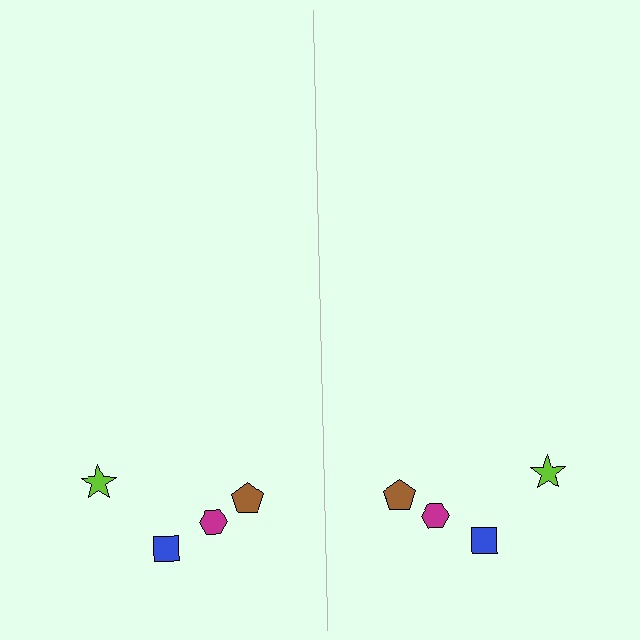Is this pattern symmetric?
Yes, this pattern has bilateral (reflection) symmetry.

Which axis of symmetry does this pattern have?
The pattern has a vertical axis of symmetry running through the center of the image.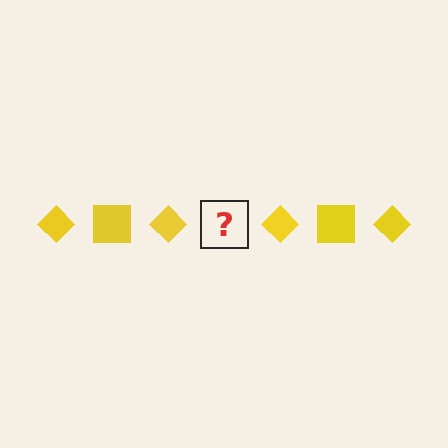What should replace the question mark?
The question mark should be replaced with a yellow square.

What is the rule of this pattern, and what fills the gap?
The rule is that the pattern cycles through diamond, square shapes in yellow. The gap should be filled with a yellow square.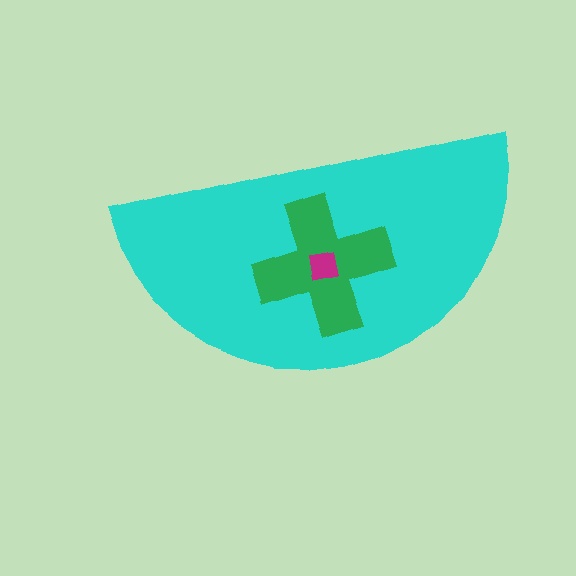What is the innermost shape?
The magenta square.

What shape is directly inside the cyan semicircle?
The green cross.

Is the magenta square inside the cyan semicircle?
Yes.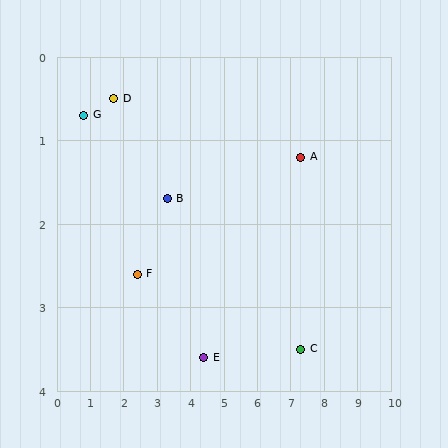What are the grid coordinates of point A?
Point A is at approximately (7.3, 1.2).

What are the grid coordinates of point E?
Point E is at approximately (4.4, 3.6).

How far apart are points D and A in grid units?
Points D and A are about 5.6 grid units apart.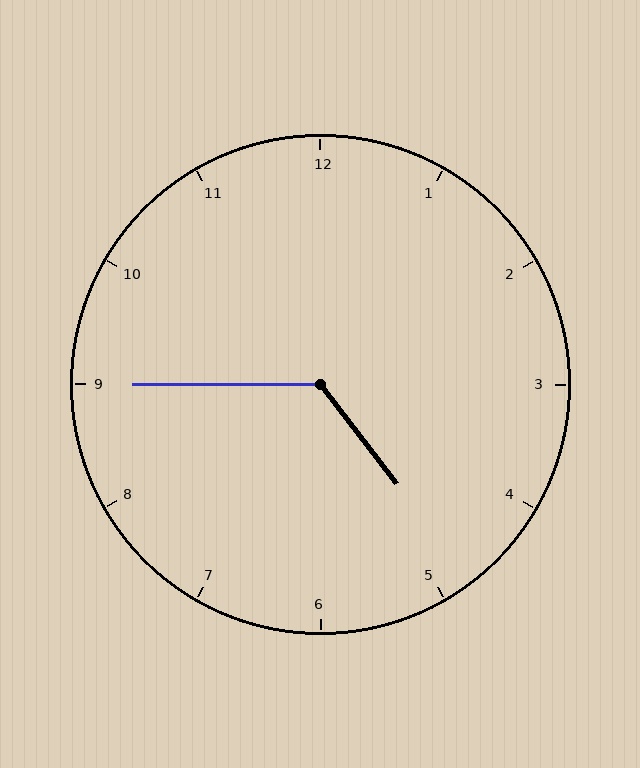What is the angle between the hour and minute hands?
Approximately 128 degrees.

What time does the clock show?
4:45.